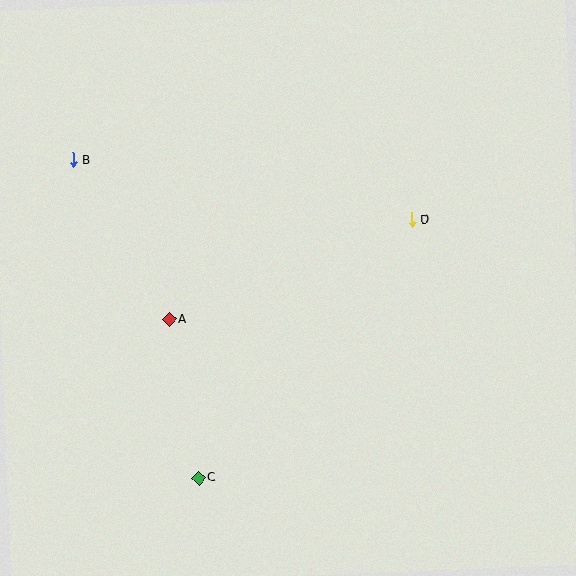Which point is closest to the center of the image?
Point A at (170, 320) is closest to the center.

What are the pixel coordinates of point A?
Point A is at (170, 320).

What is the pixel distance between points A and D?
The distance between A and D is 262 pixels.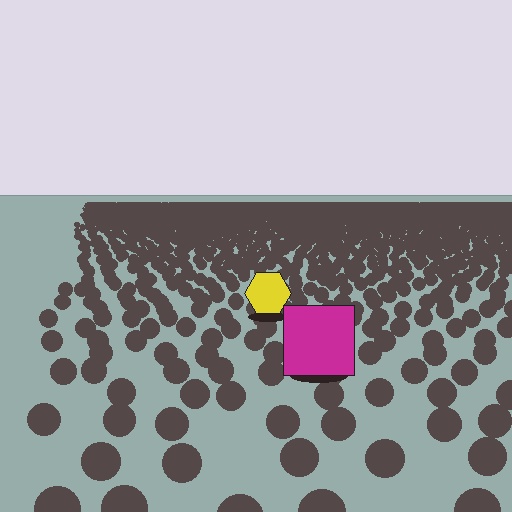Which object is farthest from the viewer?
The yellow hexagon is farthest from the viewer. It appears smaller and the ground texture around it is denser.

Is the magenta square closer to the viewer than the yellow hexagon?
Yes. The magenta square is closer — you can tell from the texture gradient: the ground texture is coarser near it.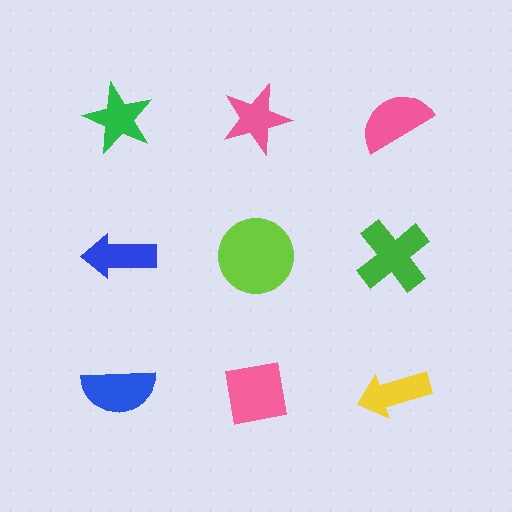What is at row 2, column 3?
A green cross.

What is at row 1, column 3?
A pink semicircle.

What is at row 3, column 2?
A pink square.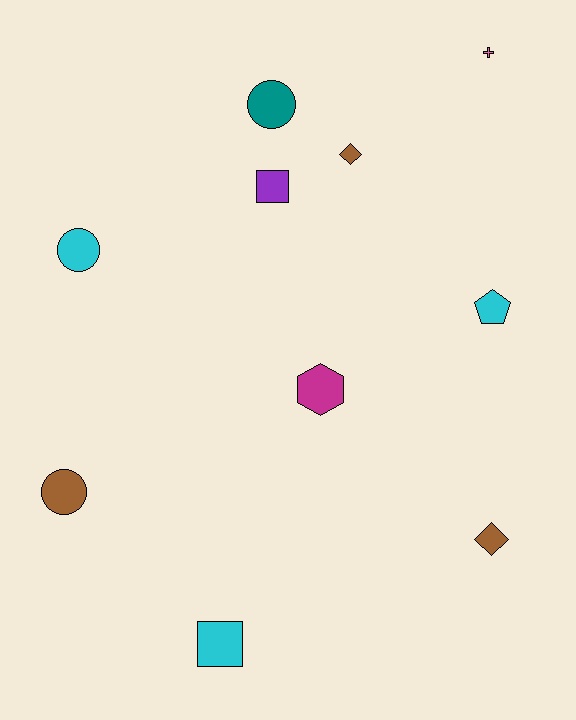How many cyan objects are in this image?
There are 3 cyan objects.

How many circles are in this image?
There are 3 circles.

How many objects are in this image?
There are 10 objects.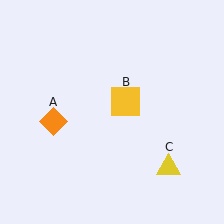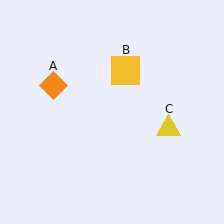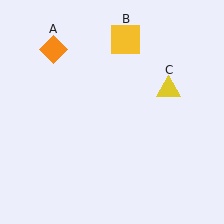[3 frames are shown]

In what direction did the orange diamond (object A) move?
The orange diamond (object A) moved up.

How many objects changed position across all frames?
3 objects changed position: orange diamond (object A), yellow square (object B), yellow triangle (object C).